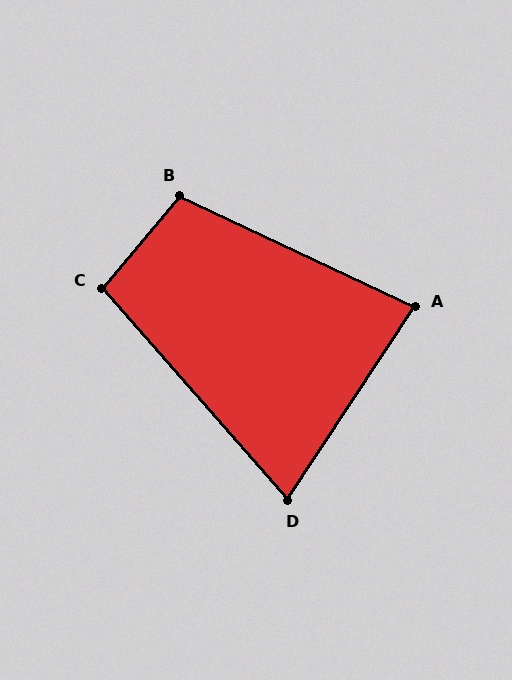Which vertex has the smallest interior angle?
D, at approximately 75 degrees.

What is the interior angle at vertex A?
Approximately 82 degrees (acute).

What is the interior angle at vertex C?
Approximately 98 degrees (obtuse).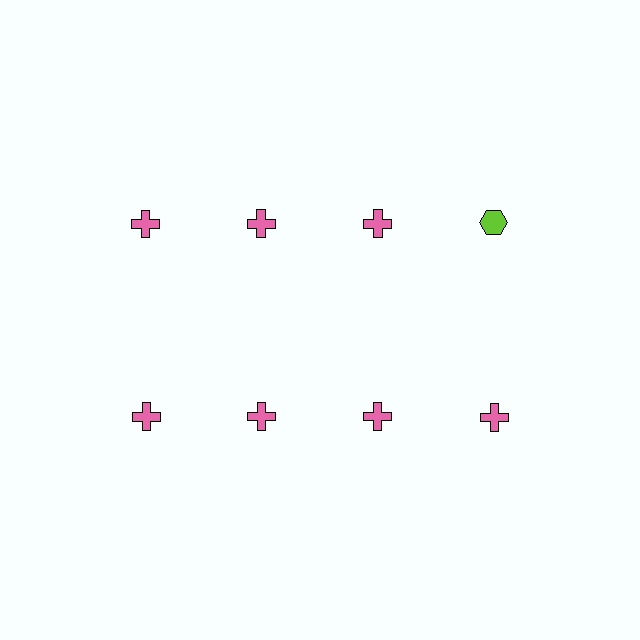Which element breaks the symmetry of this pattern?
The lime hexagon in the top row, second from right column breaks the symmetry. All other shapes are pink crosses.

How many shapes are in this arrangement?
There are 8 shapes arranged in a grid pattern.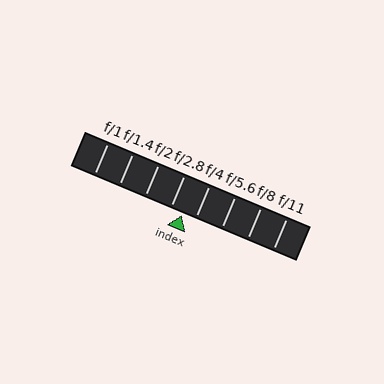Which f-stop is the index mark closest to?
The index mark is closest to f/2.8.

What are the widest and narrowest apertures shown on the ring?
The widest aperture shown is f/1 and the narrowest is f/11.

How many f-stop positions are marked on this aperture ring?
There are 8 f-stop positions marked.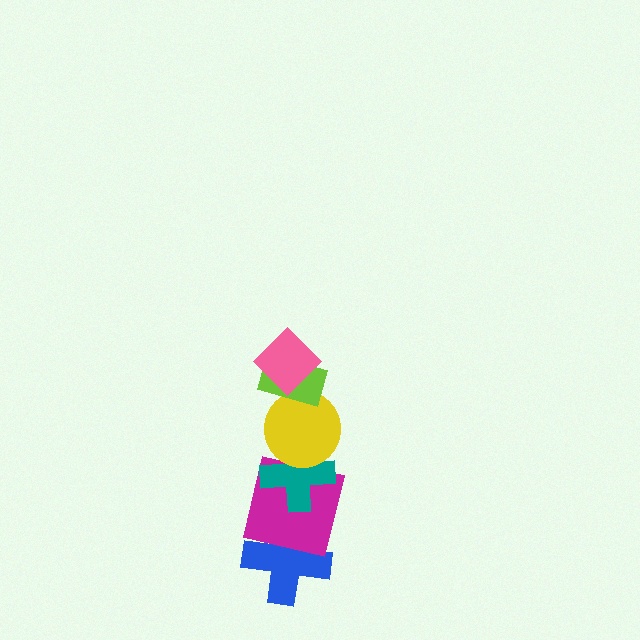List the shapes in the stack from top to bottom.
From top to bottom: the pink diamond, the lime rectangle, the yellow circle, the teal cross, the magenta square, the blue cross.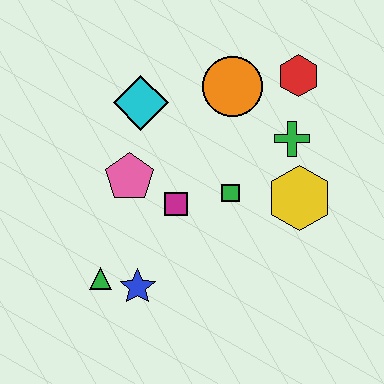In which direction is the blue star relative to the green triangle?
The blue star is to the right of the green triangle.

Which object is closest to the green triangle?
The blue star is closest to the green triangle.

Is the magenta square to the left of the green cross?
Yes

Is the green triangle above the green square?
No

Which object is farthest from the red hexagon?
The green triangle is farthest from the red hexagon.